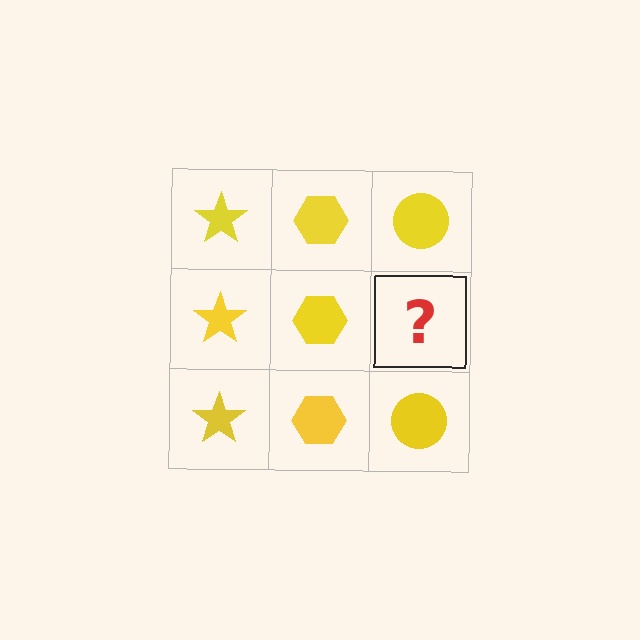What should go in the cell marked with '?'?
The missing cell should contain a yellow circle.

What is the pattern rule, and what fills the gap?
The rule is that each column has a consistent shape. The gap should be filled with a yellow circle.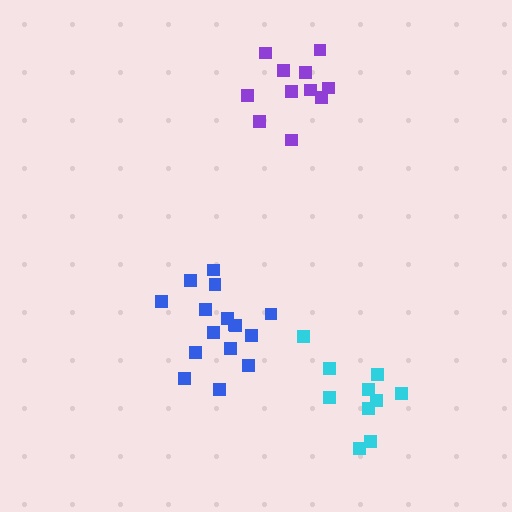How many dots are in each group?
Group 1: 16 dots, Group 2: 11 dots, Group 3: 10 dots (37 total).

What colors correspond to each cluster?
The clusters are colored: blue, purple, cyan.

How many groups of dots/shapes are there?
There are 3 groups.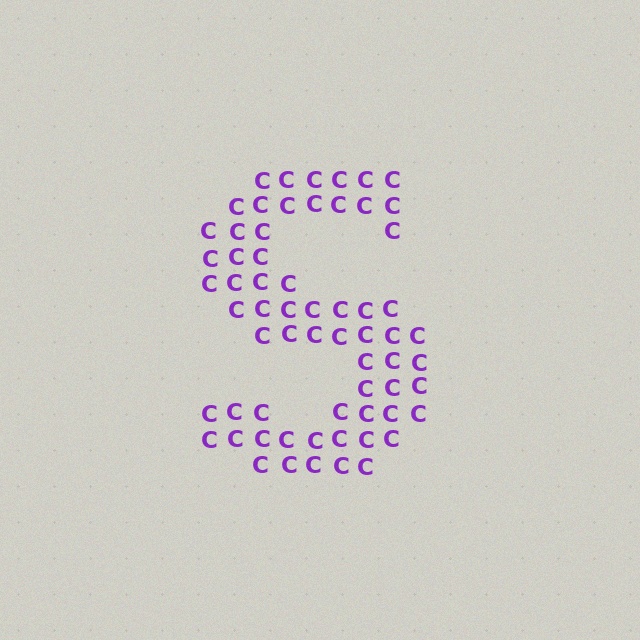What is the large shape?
The large shape is the letter S.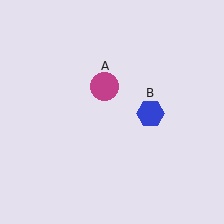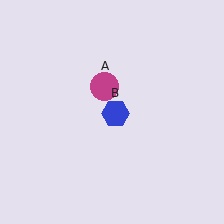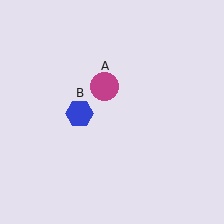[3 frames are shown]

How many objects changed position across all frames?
1 object changed position: blue hexagon (object B).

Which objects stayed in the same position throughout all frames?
Magenta circle (object A) remained stationary.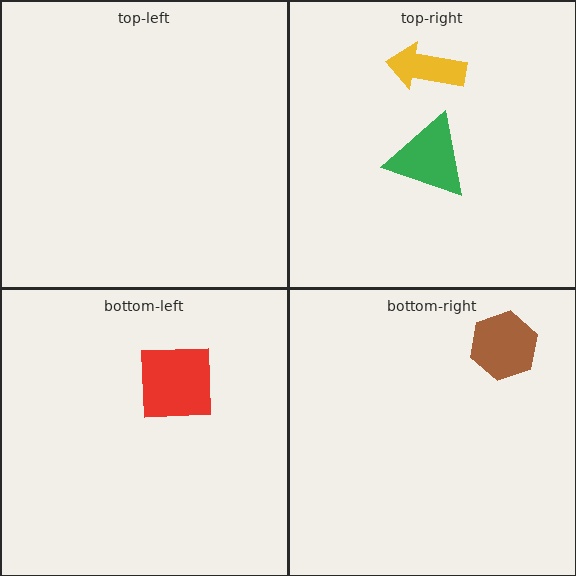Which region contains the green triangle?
The top-right region.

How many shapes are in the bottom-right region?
1.